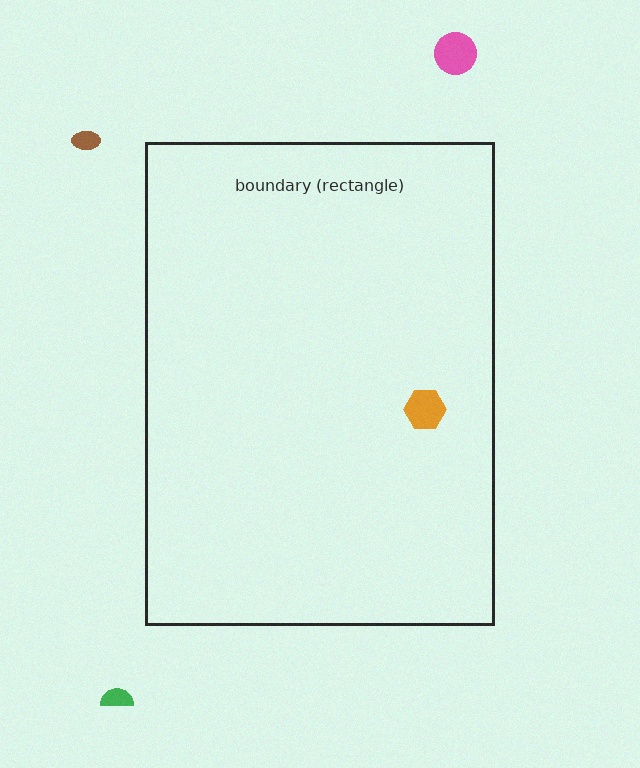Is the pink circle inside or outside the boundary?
Outside.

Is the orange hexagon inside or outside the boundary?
Inside.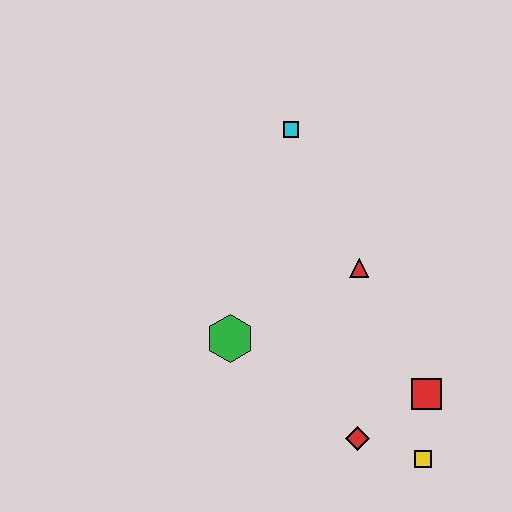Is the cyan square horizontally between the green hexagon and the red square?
Yes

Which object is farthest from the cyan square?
The yellow square is farthest from the cyan square.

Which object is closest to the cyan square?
The red triangle is closest to the cyan square.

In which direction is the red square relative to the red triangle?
The red square is below the red triangle.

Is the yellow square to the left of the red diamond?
No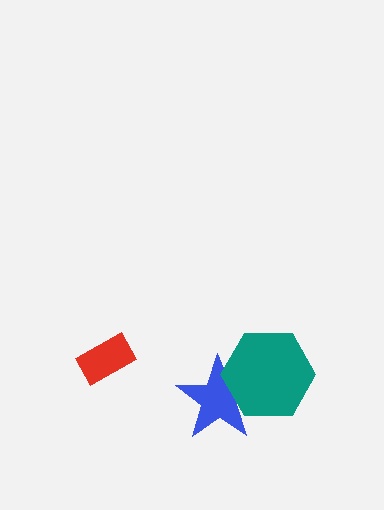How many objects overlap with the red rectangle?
0 objects overlap with the red rectangle.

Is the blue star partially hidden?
Yes, it is partially covered by another shape.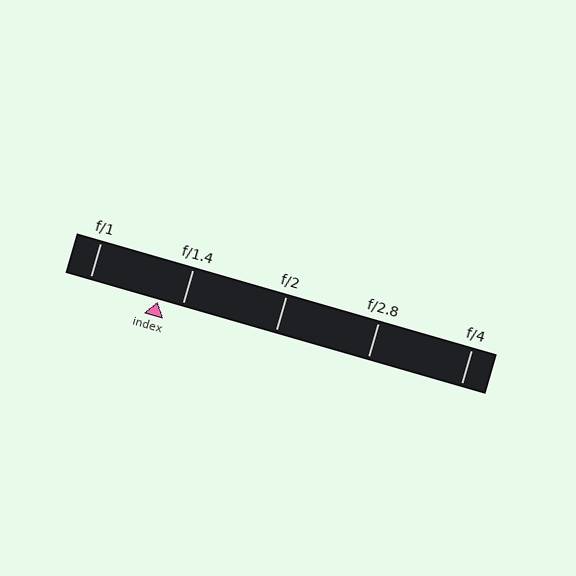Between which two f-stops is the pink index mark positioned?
The index mark is between f/1 and f/1.4.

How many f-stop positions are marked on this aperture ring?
There are 5 f-stop positions marked.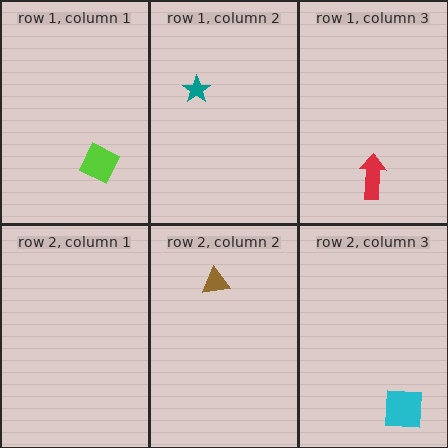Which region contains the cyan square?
The row 2, column 3 region.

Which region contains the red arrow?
The row 1, column 3 region.